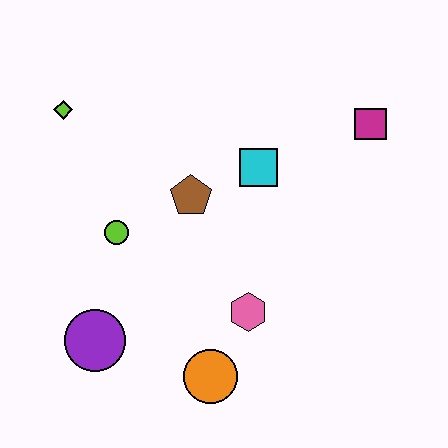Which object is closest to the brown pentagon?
The cyan square is closest to the brown pentagon.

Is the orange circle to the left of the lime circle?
No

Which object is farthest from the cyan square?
The purple circle is farthest from the cyan square.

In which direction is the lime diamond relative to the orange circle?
The lime diamond is above the orange circle.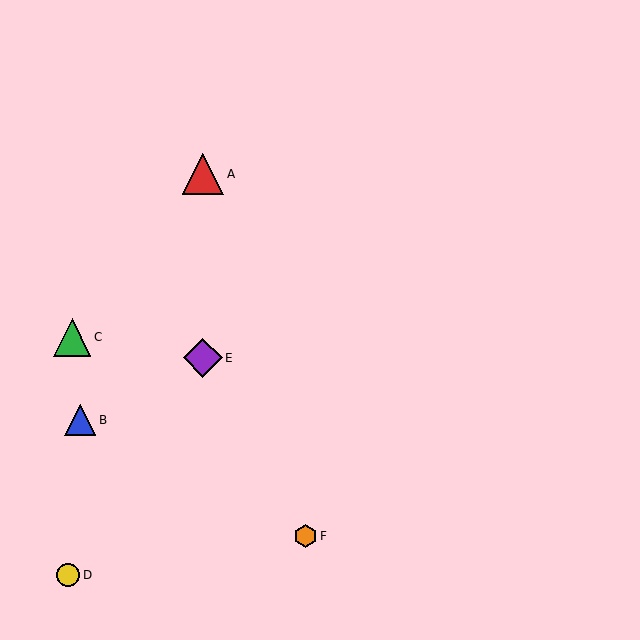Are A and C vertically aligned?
No, A is at x≈203 and C is at x≈72.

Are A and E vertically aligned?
Yes, both are at x≈203.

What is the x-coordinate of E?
Object E is at x≈203.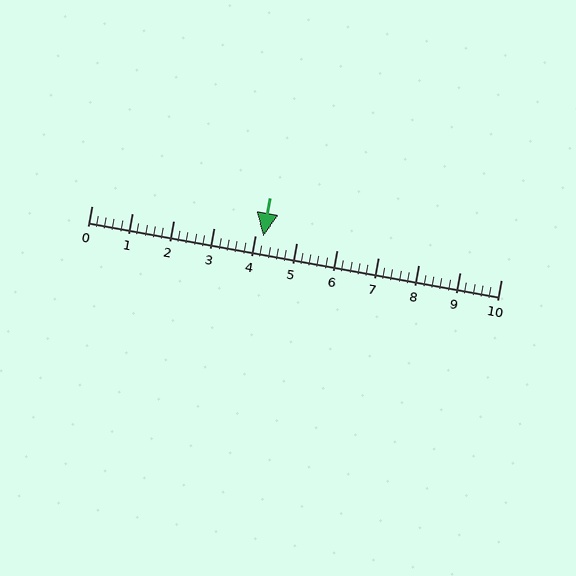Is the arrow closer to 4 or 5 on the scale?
The arrow is closer to 4.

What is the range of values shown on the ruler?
The ruler shows values from 0 to 10.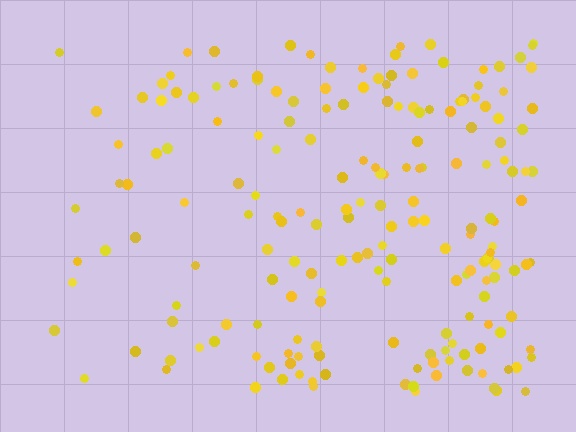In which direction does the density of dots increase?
From left to right, with the right side densest.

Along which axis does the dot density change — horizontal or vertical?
Horizontal.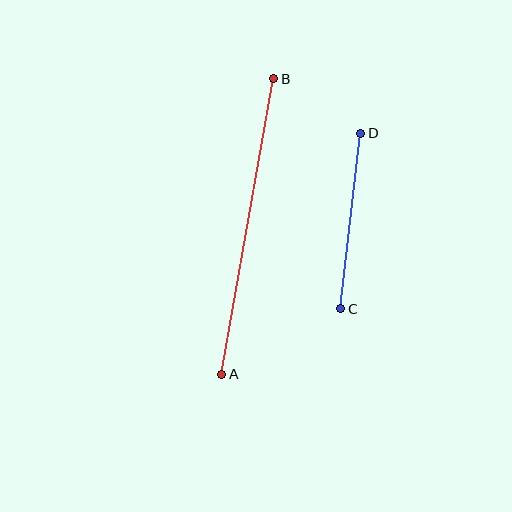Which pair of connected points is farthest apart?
Points A and B are farthest apart.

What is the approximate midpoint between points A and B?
The midpoint is at approximately (248, 227) pixels.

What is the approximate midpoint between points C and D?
The midpoint is at approximately (351, 221) pixels.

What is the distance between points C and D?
The distance is approximately 176 pixels.